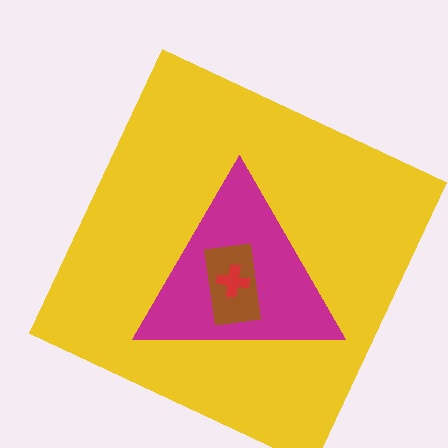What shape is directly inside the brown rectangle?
The red cross.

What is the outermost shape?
The yellow square.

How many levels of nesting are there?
4.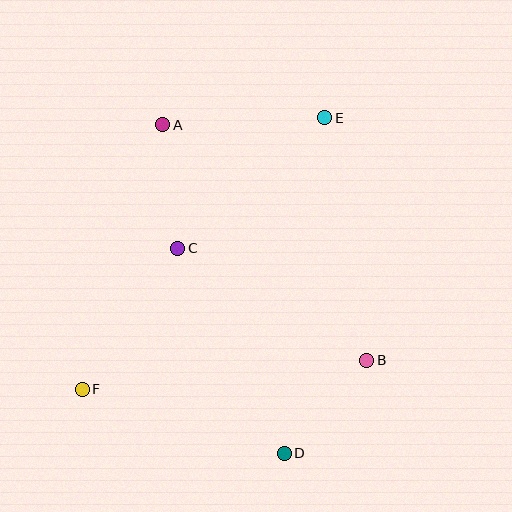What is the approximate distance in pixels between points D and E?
The distance between D and E is approximately 338 pixels.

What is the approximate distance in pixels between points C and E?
The distance between C and E is approximately 197 pixels.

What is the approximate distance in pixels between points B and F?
The distance between B and F is approximately 286 pixels.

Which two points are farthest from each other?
Points E and F are farthest from each other.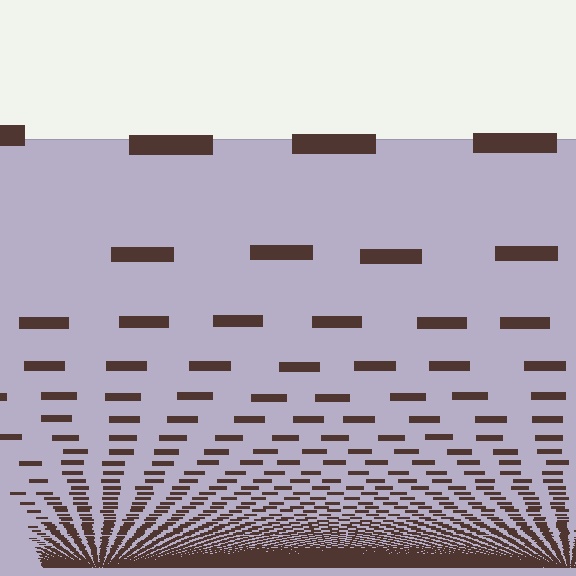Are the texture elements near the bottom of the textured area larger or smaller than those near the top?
Smaller. The gradient is inverted — elements near the bottom are smaller and denser.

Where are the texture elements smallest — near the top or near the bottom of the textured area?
Near the bottom.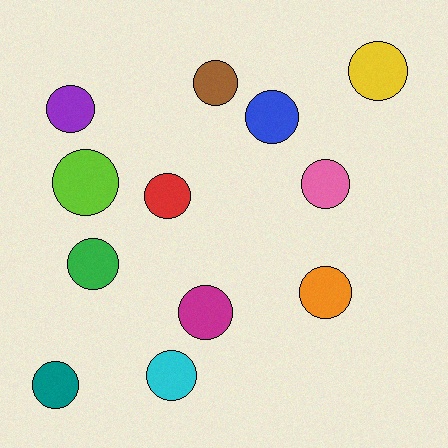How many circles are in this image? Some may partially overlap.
There are 12 circles.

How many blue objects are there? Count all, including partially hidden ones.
There is 1 blue object.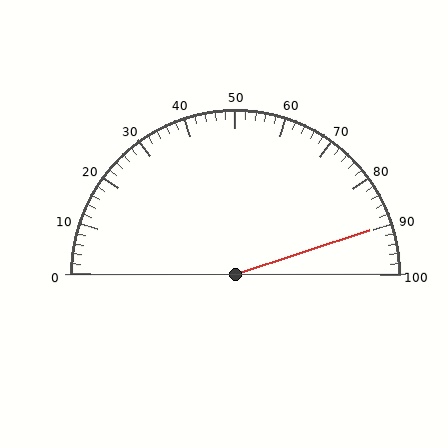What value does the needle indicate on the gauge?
The needle indicates approximately 90.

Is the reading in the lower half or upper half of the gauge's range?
The reading is in the upper half of the range (0 to 100).